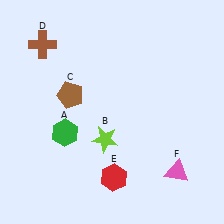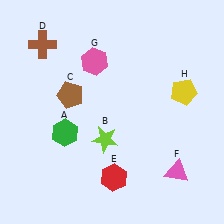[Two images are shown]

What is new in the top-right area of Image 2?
A yellow pentagon (H) was added in the top-right area of Image 2.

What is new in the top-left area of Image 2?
A pink hexagon (G) was added in the top-left area of Image 2.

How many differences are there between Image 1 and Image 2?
There are 2 differences between the two images.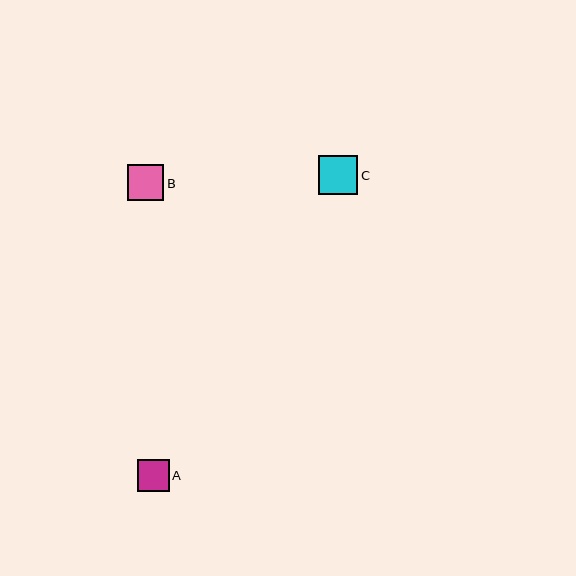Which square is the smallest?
Square A is the smallest with a size of approximately 31 pixels.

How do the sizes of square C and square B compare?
Square C and square B are approximately the same size.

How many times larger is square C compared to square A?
Square C is approximately 1.3 times the size of square A.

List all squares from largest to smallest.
From largest to smallest: C, B, A.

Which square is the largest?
Square C is the largest with a size of approximately 39 pixels.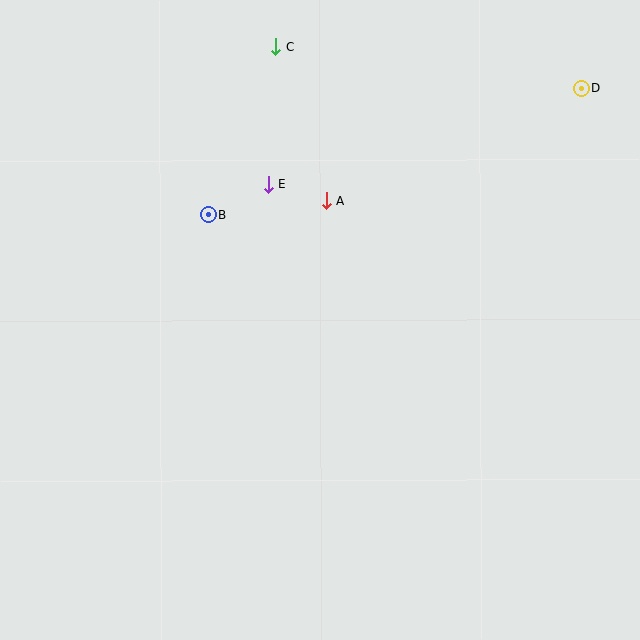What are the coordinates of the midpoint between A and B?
The midpoint between A and B is at (267, 208).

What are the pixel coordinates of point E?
Point E is at (268, 185).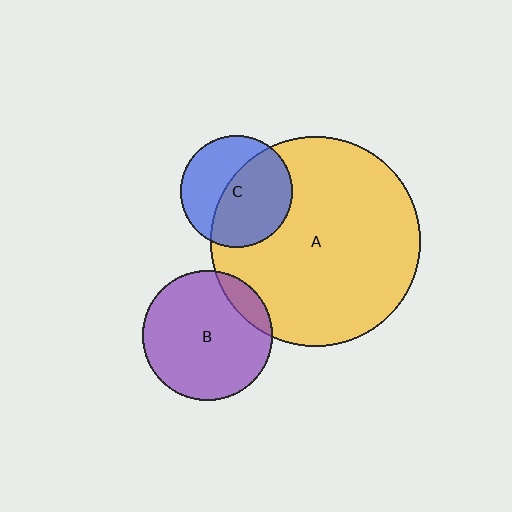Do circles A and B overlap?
Yes.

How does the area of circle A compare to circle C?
Approximately 3.5 times.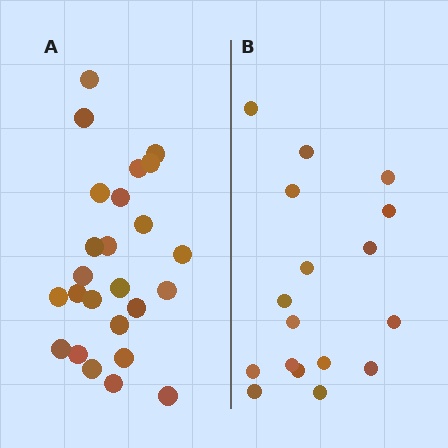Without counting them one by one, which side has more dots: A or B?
Region A (the left region) has more dots.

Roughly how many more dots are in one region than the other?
Region A has roughly 8 or so more dots than region B.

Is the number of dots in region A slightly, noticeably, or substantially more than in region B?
Region A has substantially more. The ratio is roughly 1.5 to 1.